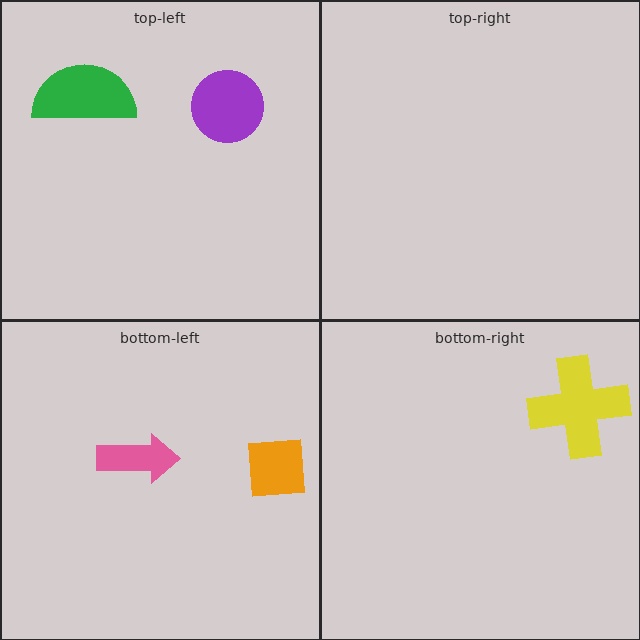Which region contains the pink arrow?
The bottom-left region.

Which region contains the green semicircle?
The top-left region.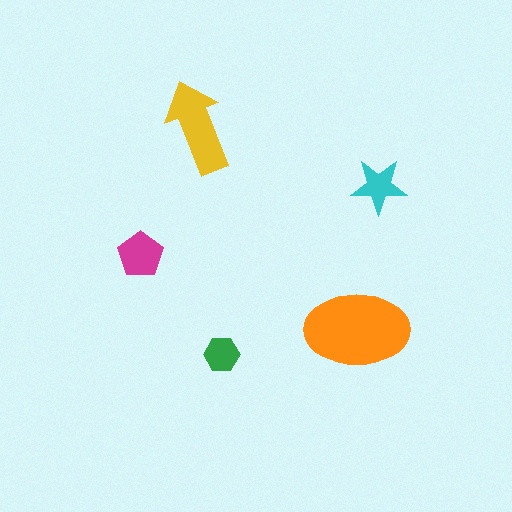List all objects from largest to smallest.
The orange ellipse, the yellow arrow, the magenta pentagon, the cyan star, the green hexagon.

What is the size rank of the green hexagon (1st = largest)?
5th.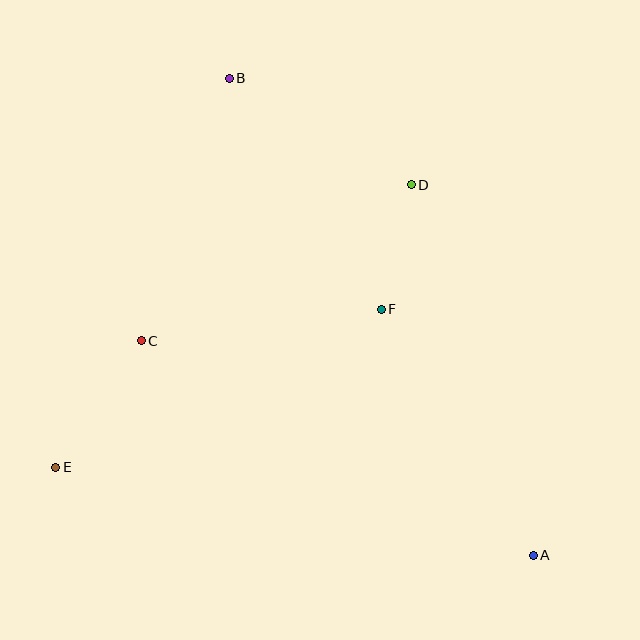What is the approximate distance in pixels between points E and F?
The distance between E and F is approximately 362 pixels.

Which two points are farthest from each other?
Points A and B are farthest from each other.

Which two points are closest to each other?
Points D and F are closest to each other.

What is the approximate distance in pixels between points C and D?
The distance between C and D is approximately 312 pixels.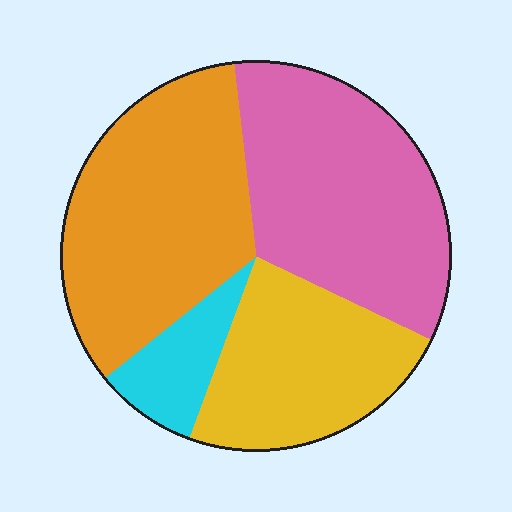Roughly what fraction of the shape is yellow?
Yellow covers around 25% of the shape.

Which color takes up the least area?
Cyan, at roughly 10%.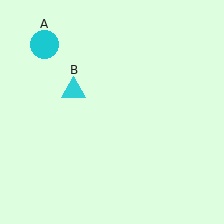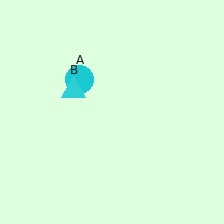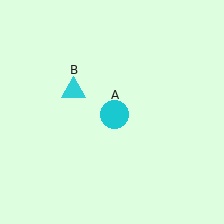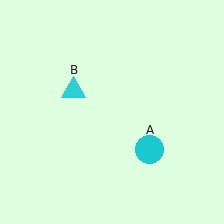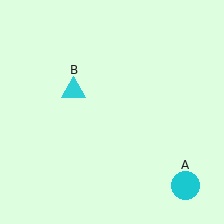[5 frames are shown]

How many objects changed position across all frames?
1 object changed position: cyan circle (object A).